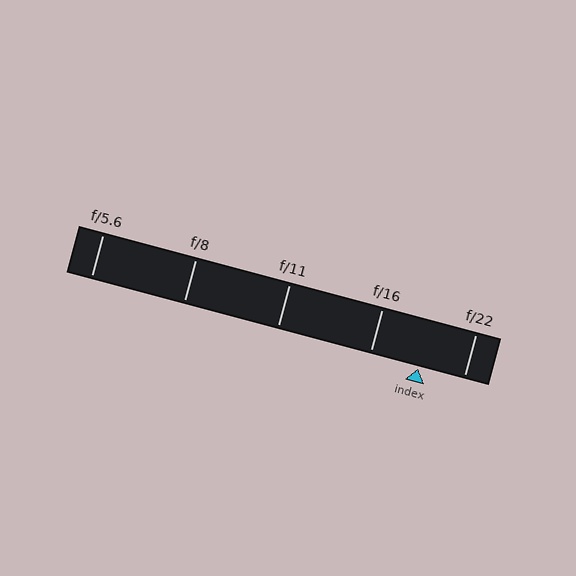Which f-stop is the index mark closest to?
The index mark is closest to f/22.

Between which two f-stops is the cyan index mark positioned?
The index mark is between f/16 and f/22.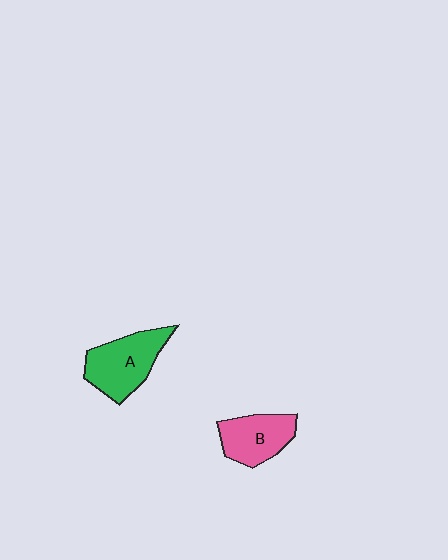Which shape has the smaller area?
Shape B (pink).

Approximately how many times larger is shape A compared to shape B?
Approximately 1.2 times.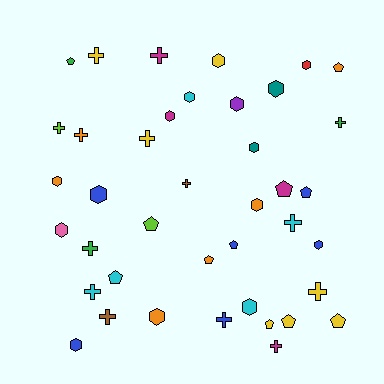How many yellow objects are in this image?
There are 7 yellow objects.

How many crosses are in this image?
There are 14 crosses.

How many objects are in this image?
There are 40 objects.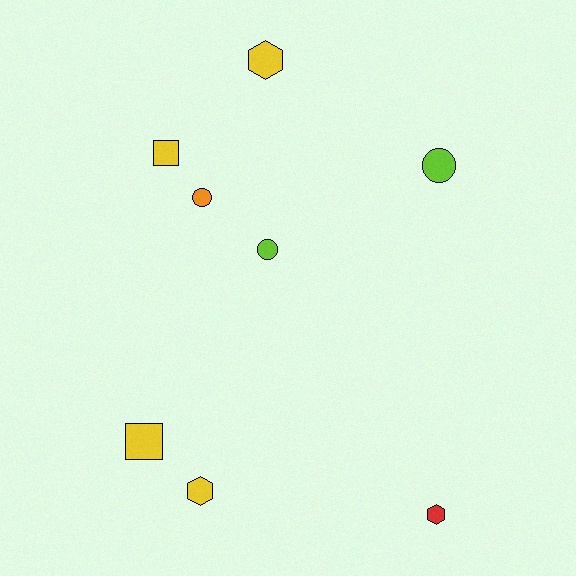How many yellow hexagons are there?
There are 2 yellow hexagons.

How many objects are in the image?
There are 8 objects.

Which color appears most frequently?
Yellow, with 4 objects.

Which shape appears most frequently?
Circle, with 3 objects.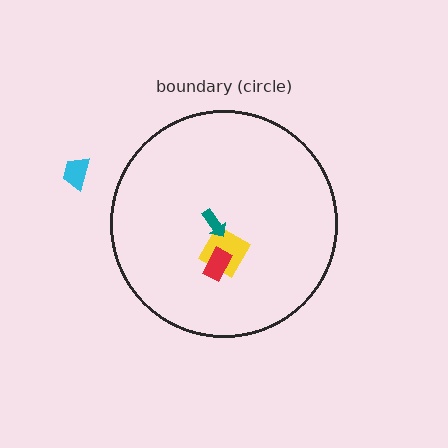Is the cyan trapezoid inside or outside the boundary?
Outside.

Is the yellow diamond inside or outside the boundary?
Inside.